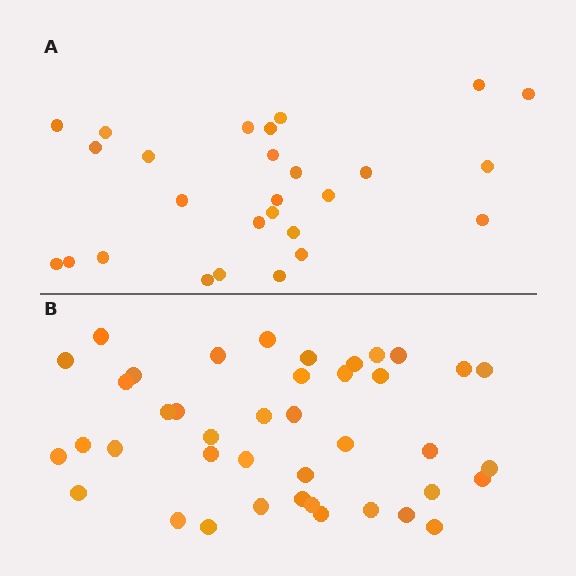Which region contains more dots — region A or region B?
Region B (the bottom region) has more dots.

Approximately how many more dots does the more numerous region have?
Region B has approximately 15 more dots than region A.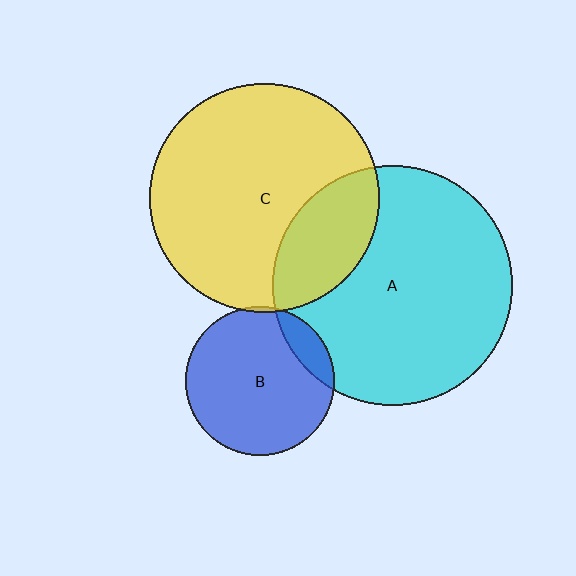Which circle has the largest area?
Circle A (cyan).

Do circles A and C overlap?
Yes.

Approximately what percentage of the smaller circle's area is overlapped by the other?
Approximately 25%.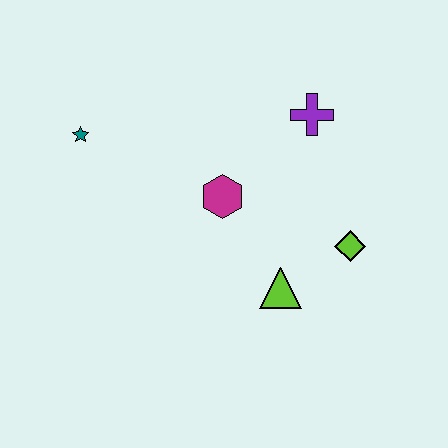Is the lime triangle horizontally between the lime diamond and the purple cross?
No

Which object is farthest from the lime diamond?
The teal star is farthest from the lime diamond.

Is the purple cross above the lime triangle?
Yes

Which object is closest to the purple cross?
The magenta hexagon is closest to the purple cross.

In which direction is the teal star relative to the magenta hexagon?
The teal star is to the left of the magenta hexagon.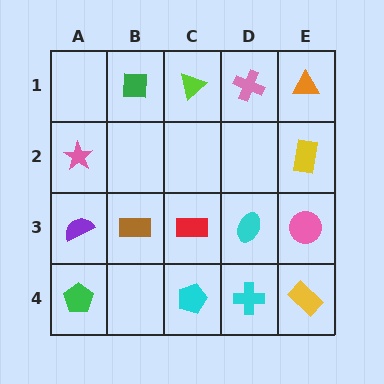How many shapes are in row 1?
4 shapes.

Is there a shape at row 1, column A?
No, that cell is empty.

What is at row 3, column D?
A cyan ellipse.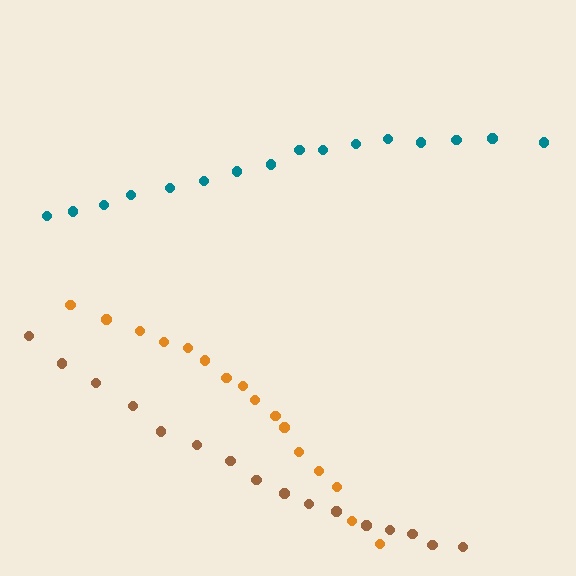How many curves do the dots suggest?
There are 3 distinct paths.